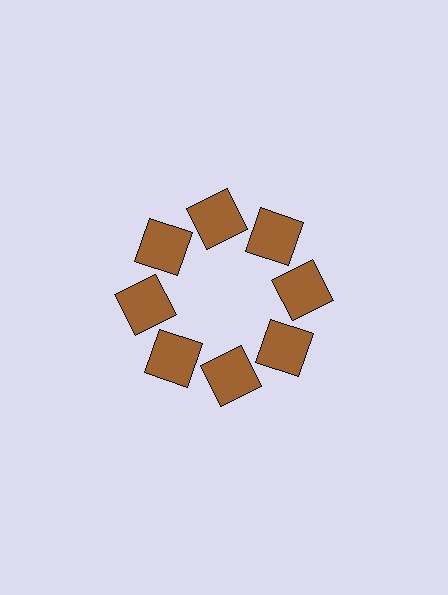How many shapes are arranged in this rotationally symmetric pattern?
There are 8 shapes, arranged in 8 groups of 1.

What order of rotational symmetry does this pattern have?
This pattern has 8-fold rotational symmetry.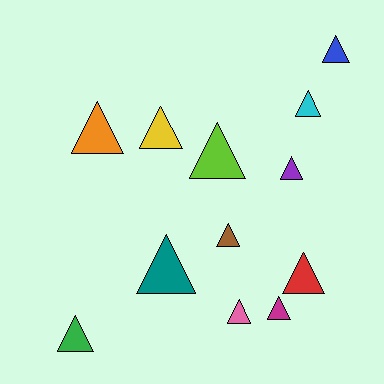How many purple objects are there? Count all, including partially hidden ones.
There is 1 purple object.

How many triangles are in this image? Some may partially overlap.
There are 12 triangles.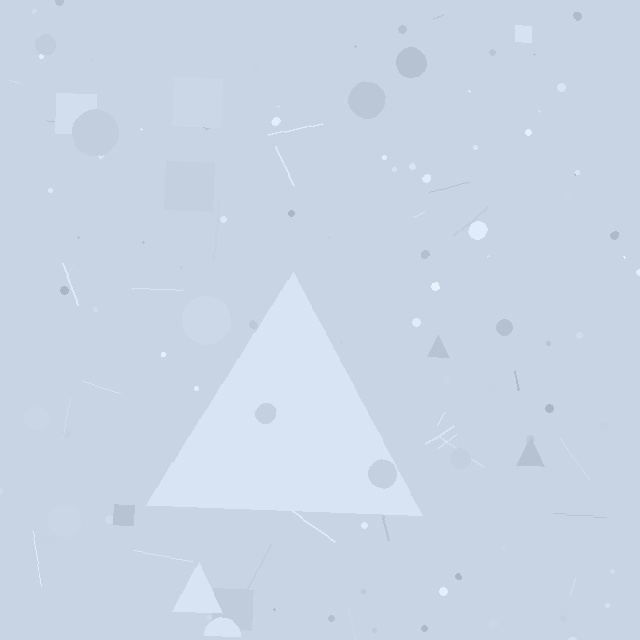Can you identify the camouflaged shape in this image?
The camouflaged shape is a triangle.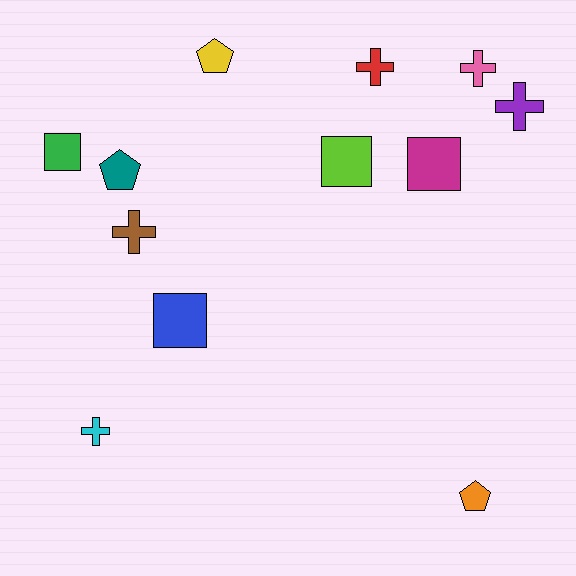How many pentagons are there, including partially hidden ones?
There are 3 pentagons.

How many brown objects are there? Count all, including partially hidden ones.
There is 1 brown object.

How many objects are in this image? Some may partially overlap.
There are 12 objects.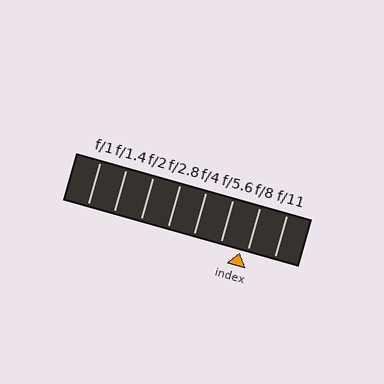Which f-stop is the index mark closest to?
The index mark is closest to f/8.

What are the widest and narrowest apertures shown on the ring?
The widest aperture shown is f/1 and the narrowest is f/11.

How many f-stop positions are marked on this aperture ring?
There are 8 f-stop positions marked.